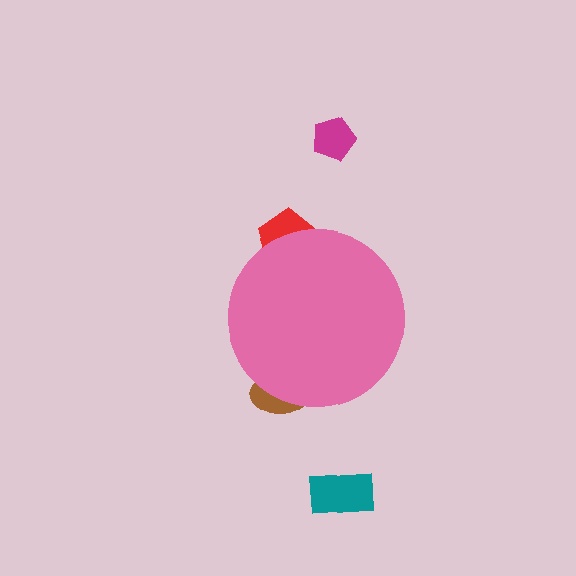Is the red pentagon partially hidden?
Yes, the red pentagon is partially hidden behind the pink circle.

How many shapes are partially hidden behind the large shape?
2 shapes are partially hidden.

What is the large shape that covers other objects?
A pink circle.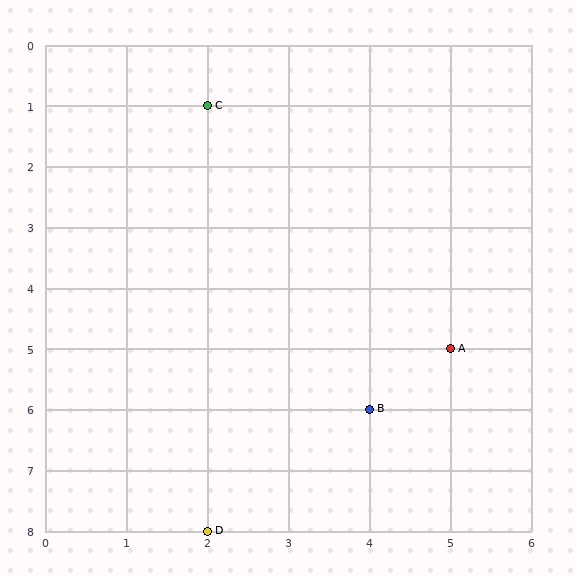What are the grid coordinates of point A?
Point A is at grid coordinates (5, 5).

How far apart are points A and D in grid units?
Points A and D are 3 columns and 3 rows apart (about 4.2 grid units diagonally).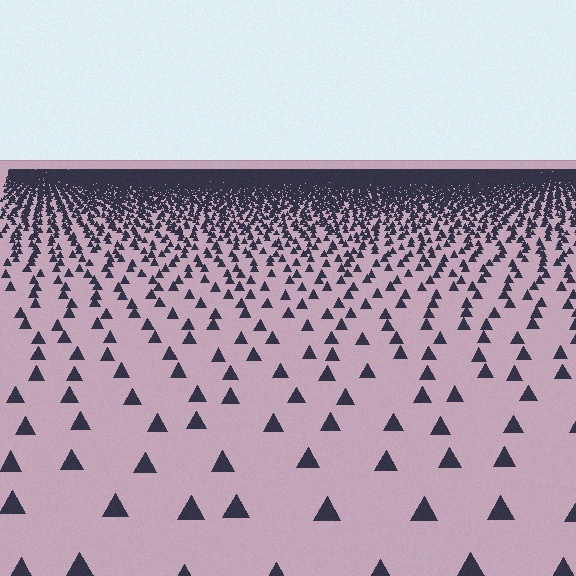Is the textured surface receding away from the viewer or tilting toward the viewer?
The surface is receding away from the viewer. Texture elements get smaller and denser toward the top.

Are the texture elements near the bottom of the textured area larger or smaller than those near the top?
Larger. Near the bottom, elements are closer to the viewer and appear at a bigger on-screen size.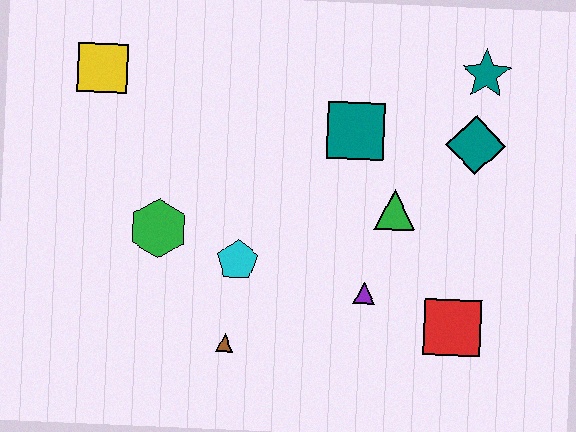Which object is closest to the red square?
The purple triangle is closest to the red square.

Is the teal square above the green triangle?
Yes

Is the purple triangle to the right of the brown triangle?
Yes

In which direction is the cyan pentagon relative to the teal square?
The cyan pentagon is below the teal square.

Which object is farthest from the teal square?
The yellow square is farthest from the teal square.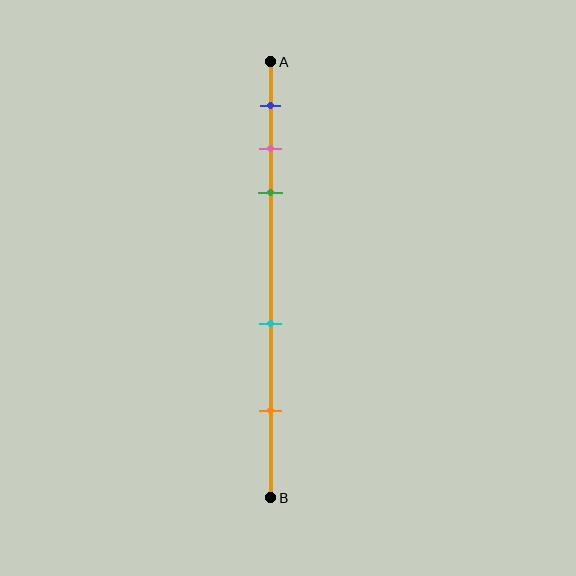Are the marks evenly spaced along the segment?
No, the marks are not evenly spaced.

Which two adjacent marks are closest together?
The pink and green marks are the closest adjacent pair.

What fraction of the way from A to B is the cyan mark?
The cyan mark is approximately 60% (0.6) of the way from A to B.